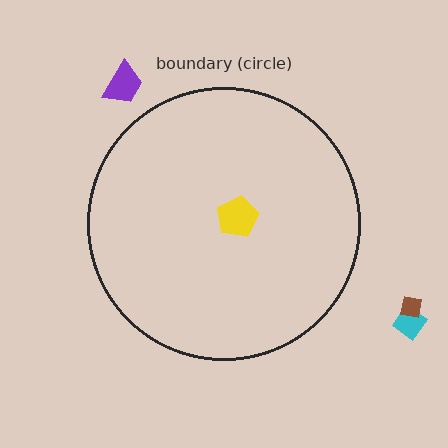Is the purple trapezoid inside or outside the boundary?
Outside.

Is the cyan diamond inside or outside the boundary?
Outside.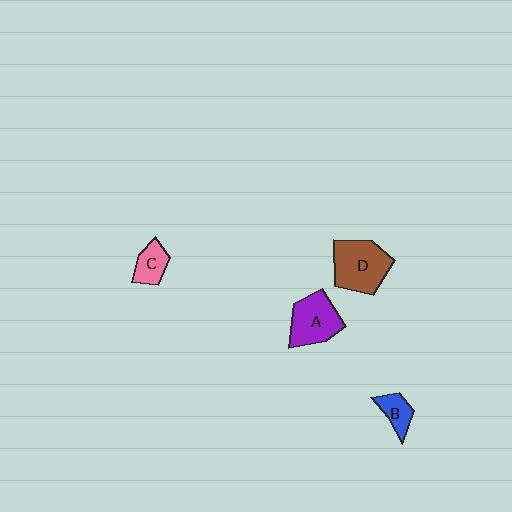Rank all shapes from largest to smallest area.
From largest to smallest: D (brown), A (purple), C (pink), B (blue).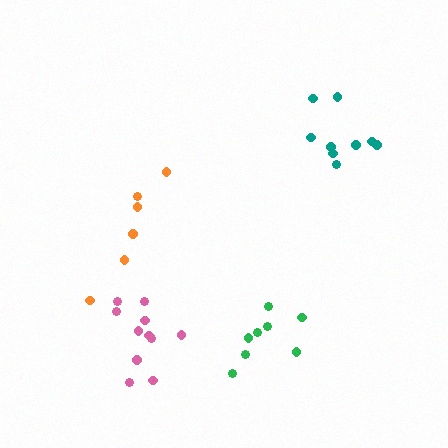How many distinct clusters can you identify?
There are 4 distinct clusters.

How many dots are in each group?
Group 1: 9 dots, Group 2: 8 dots, Group 3: 6 dots, Group 4: 11 dots (34 total).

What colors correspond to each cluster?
The clusters are colored: teal, green, orange, pink.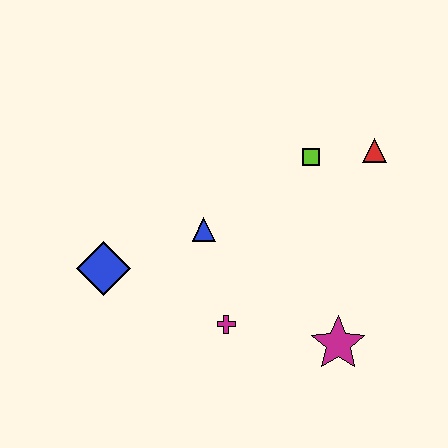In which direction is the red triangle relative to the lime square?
The red triangle is to the right of the lime square.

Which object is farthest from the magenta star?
The blue diamond is farthest from the magenta star.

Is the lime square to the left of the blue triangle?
No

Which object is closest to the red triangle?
The lime square is closest to the red triangle.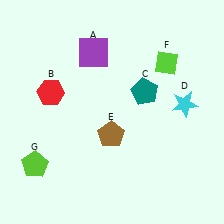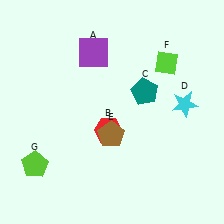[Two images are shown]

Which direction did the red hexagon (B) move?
The red hexagon (B) moved right.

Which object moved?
The red hexagon (B) moved right.